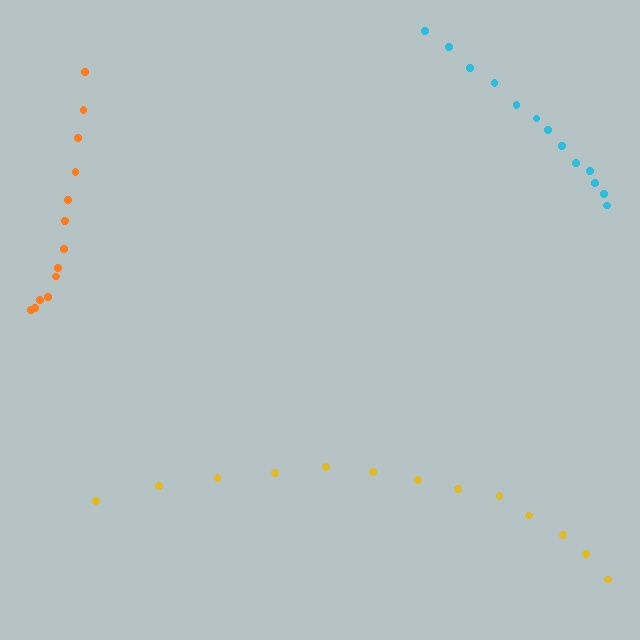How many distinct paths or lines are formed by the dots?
There are 3 distinct paths.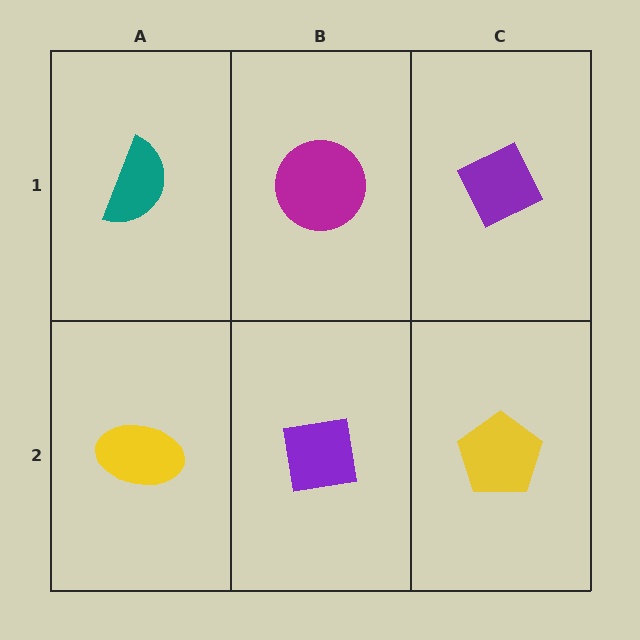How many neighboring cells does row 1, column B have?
3.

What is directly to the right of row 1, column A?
A magenta circle.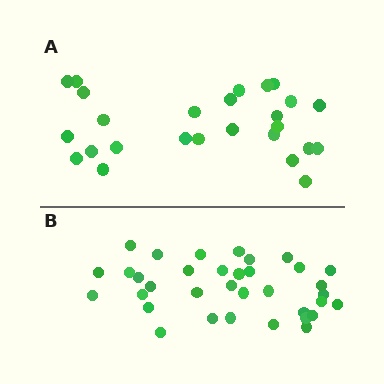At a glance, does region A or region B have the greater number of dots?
Region B (the bottom region) has more dots.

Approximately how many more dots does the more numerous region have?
Region B has roughly 8 or so more dots than region A.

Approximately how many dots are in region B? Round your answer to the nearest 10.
About 40 dots. (The exact count is 35, which rounds to 40.)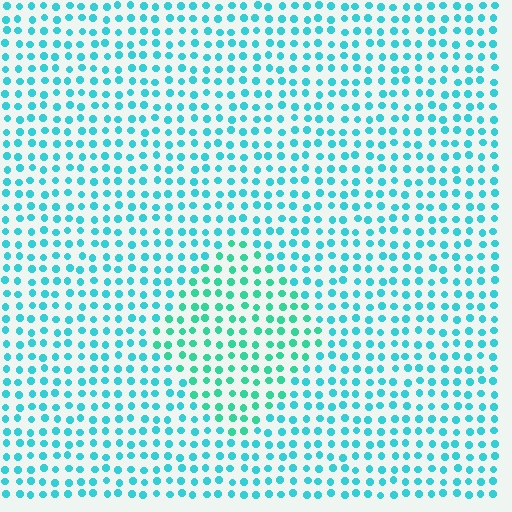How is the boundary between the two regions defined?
The boundary is defined purely by a slight shift in hue (about 25 degrees). Spacing, size, and orientation are identical on both sides.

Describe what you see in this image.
The image is filled with small cyan elements in a uniform arrangement. A diamond-shaped region is visible where the elements are tinted to a slightly different hue, forming a subtle color boundary.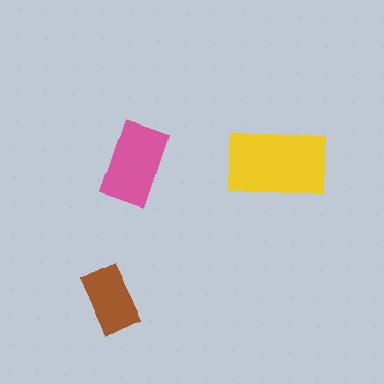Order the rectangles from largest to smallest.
the yellow one, the pink one, the brown one.